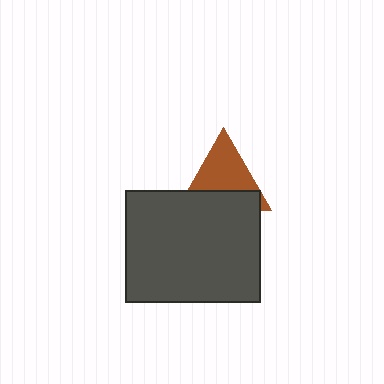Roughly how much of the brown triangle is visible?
About half of it is visible (roughly 58%).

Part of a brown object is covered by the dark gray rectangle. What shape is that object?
It is a triangle.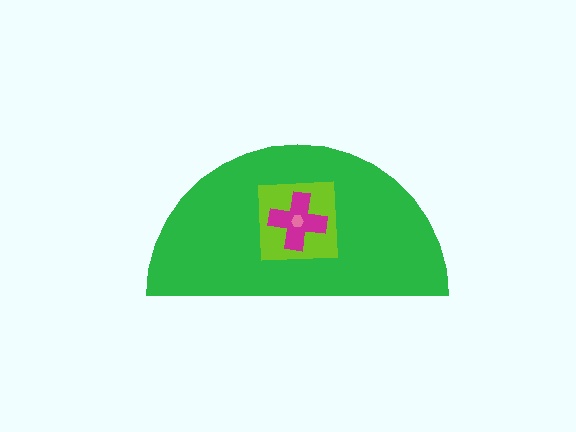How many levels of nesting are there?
4.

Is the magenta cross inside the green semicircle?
Yes.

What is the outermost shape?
The green semicircle.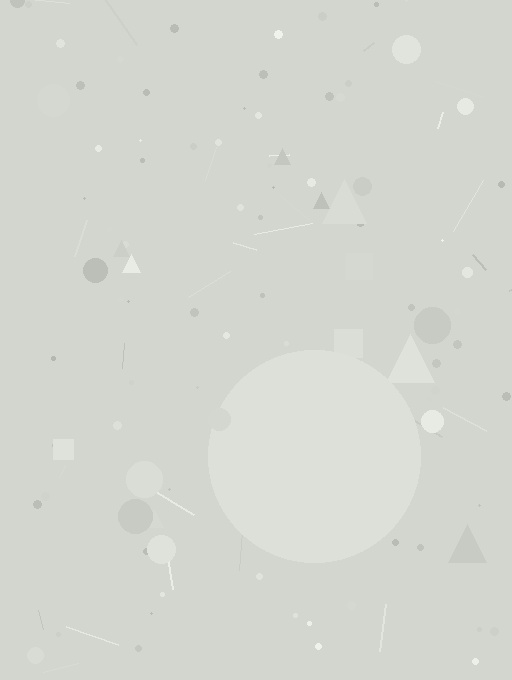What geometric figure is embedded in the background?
A circle is embedded in the background.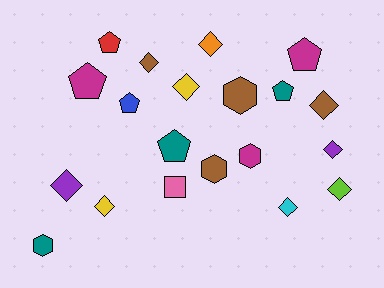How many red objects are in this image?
There is 1 red object.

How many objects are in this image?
There are 20 objects.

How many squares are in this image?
There is 1 square.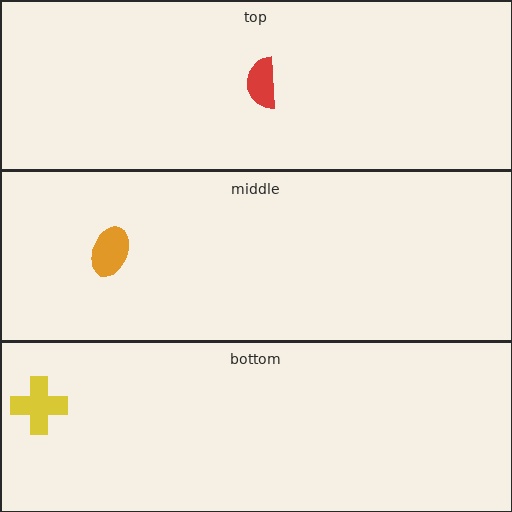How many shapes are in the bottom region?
1.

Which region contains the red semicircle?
The top region.